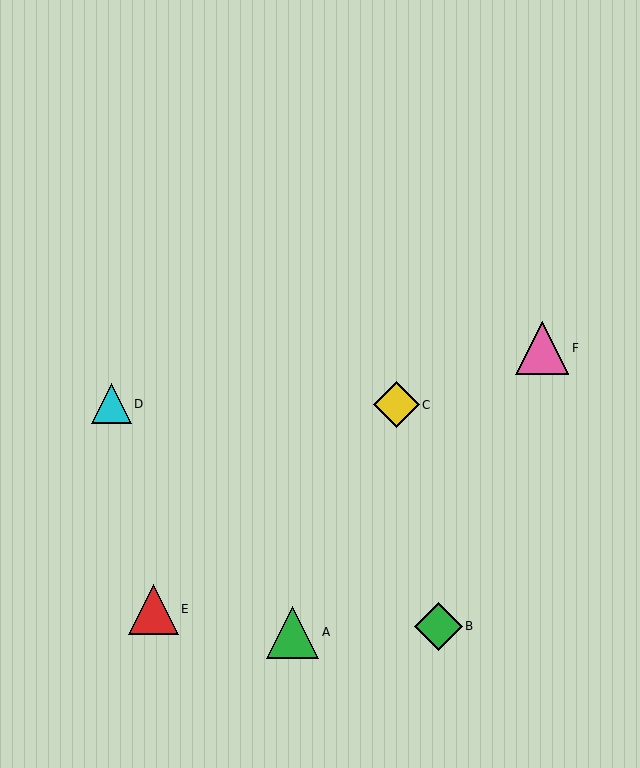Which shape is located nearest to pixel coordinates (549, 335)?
The pink triangle (labeled F) at (542, 348) is nearest to that location.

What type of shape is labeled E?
Shape E is a red triangle.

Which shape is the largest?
The pink triangle (labeled F) is the largest.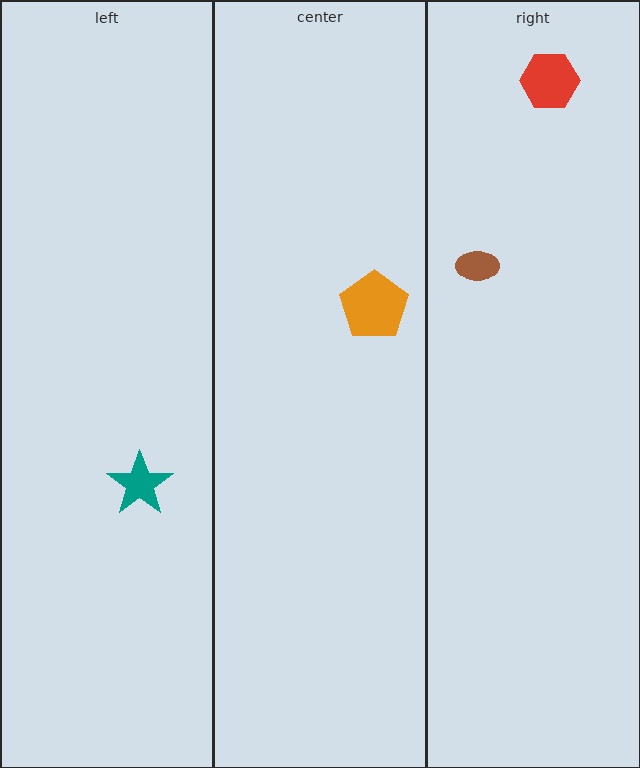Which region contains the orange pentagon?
The center region.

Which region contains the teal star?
The left region.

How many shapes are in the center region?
1.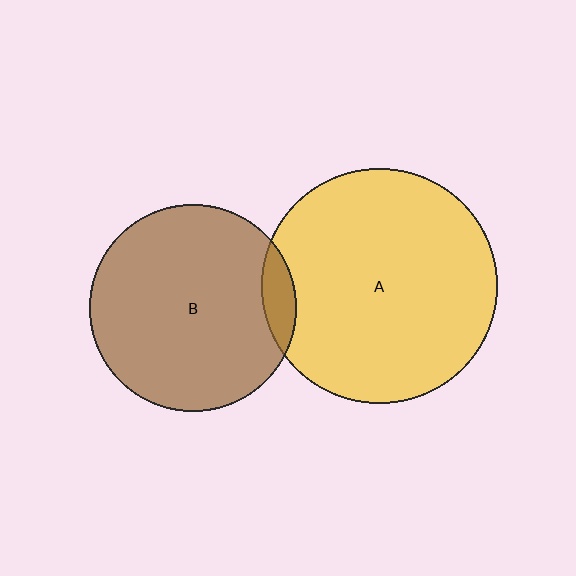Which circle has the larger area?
Circle A (yellow).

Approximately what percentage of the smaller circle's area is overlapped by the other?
Approximately 10%.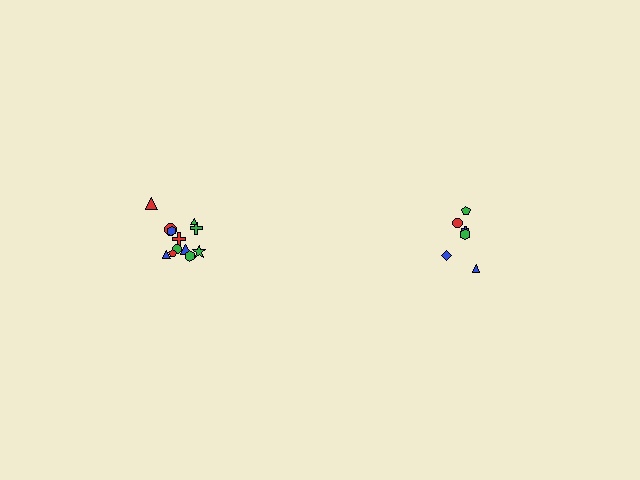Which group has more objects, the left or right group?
The left group.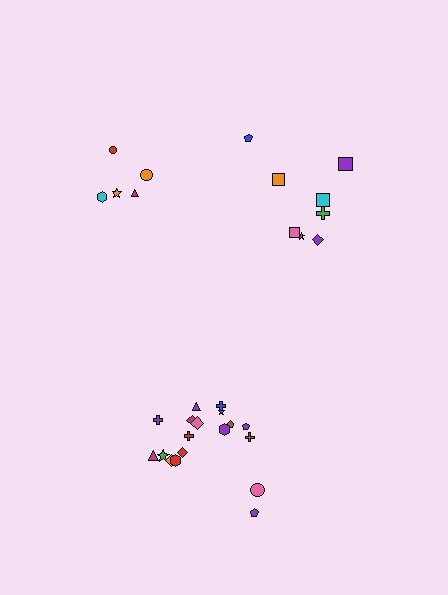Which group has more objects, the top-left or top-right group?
The top-right group.